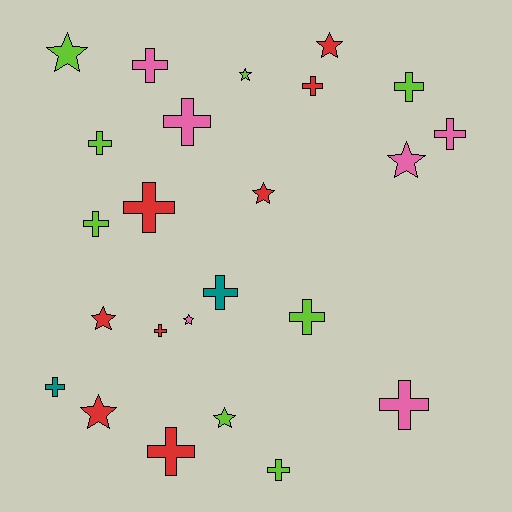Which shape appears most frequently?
Cross, with 15 objects.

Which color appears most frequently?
Lime, with 8 objects.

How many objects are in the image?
There are 24 objects.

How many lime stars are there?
There are 3 lime stars.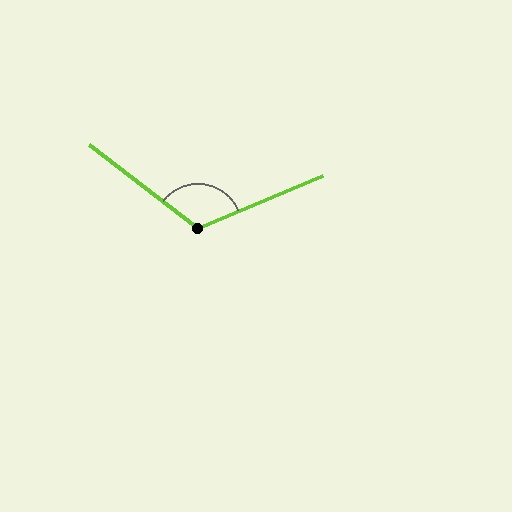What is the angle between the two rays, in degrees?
Approximately 120 degrees.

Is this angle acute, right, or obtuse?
It is obtuse.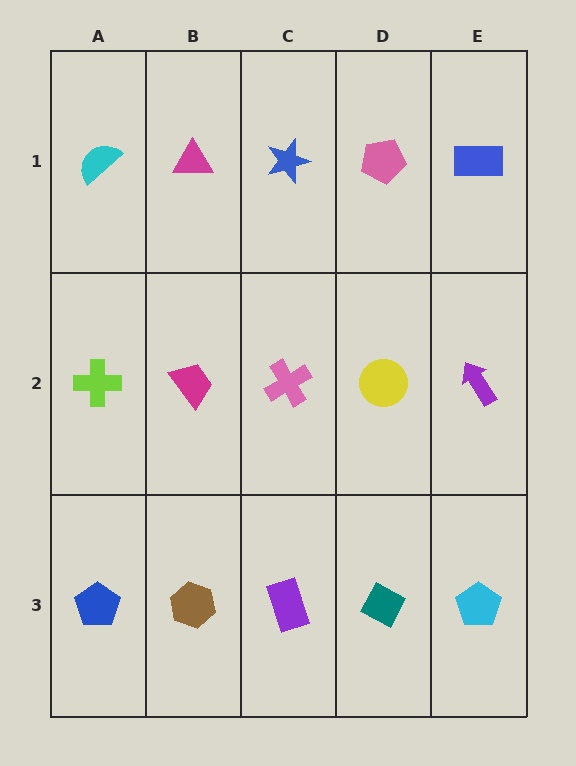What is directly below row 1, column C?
A pink cross.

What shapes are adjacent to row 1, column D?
A yellow circle (row 2, column D), a blue star (row 1, column C), a blue rectangle (row 1, column E).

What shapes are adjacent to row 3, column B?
A magenta trapezoid (row 2, column B), a blue pentagon (row 3, column A), a purple rectangle (row 3, column C).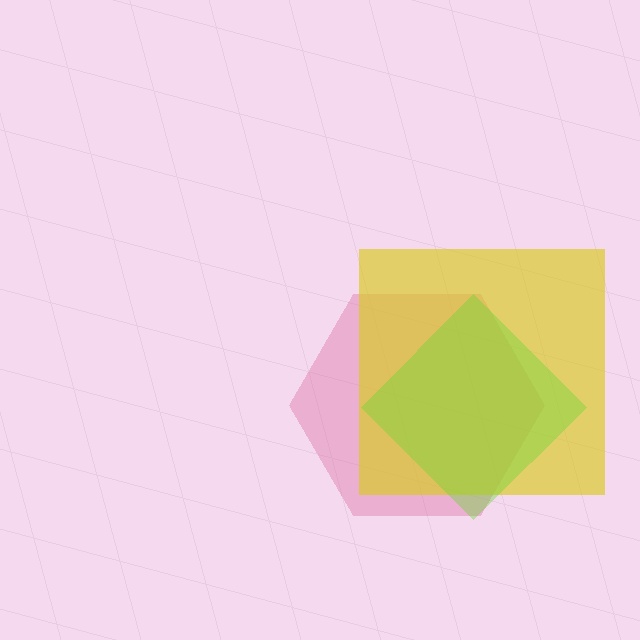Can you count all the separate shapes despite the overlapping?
Yes, there are 3 separate shapes.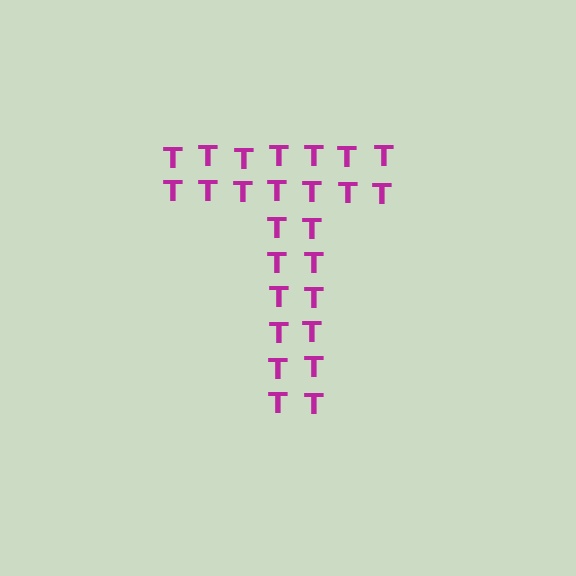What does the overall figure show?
The overall figure shows the letter T.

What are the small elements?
The small elements are letter T's.